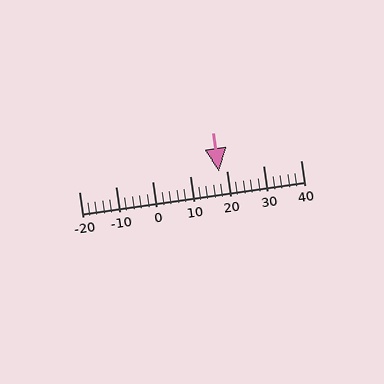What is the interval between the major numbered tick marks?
The major tick marks are spaced 10 units apart.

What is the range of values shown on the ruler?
The ruler shows values from -20 to 40.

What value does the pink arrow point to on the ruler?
The pink arrow points to approximately 18.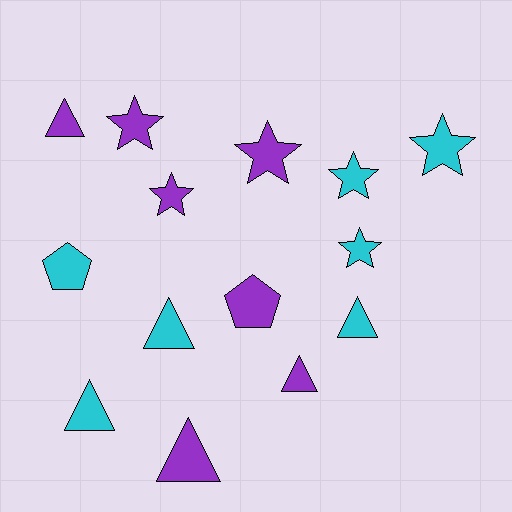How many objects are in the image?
There are 14 objects.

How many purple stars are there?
There are 3 purple stars.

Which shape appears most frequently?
Triangle, with 6 objects.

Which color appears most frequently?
Cyan, with 7 objects.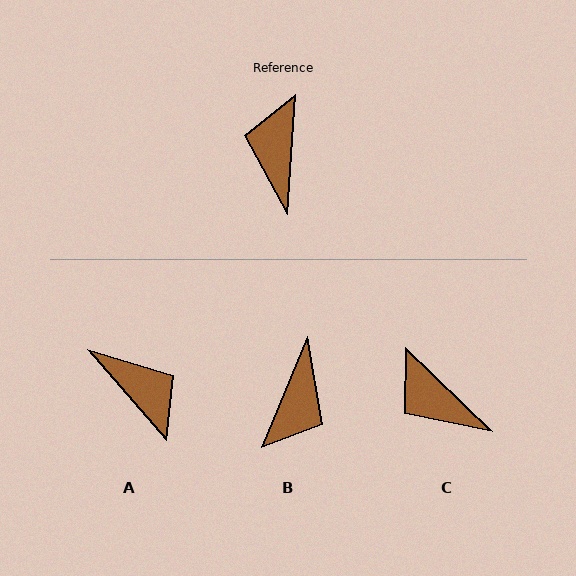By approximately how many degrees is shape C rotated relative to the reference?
Approximately 50 degrees counter-clockwise.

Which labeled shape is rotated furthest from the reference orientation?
B, about 161 degrees away.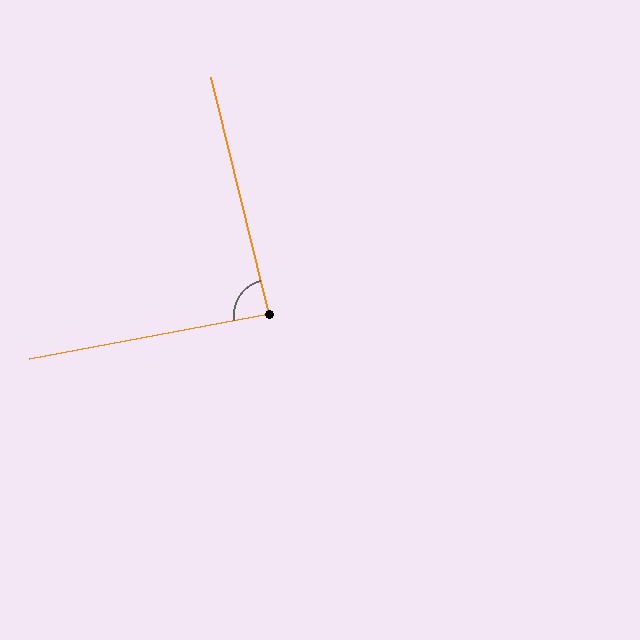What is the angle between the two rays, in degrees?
Approximately 87 degrees.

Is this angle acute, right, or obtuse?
It is approximately a right angle.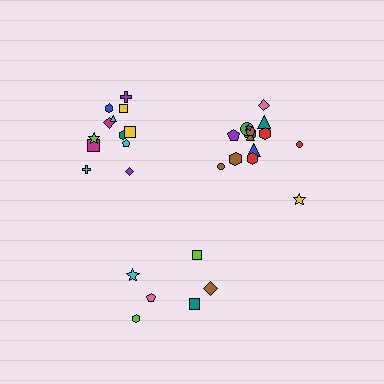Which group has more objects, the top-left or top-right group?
The top-right group.